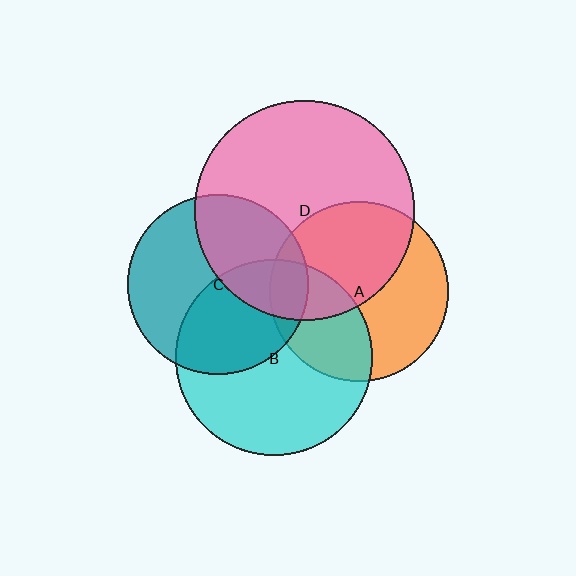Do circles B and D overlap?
Yes.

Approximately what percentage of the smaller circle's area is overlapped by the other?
Approximately 20%.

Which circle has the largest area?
Circle D (pink).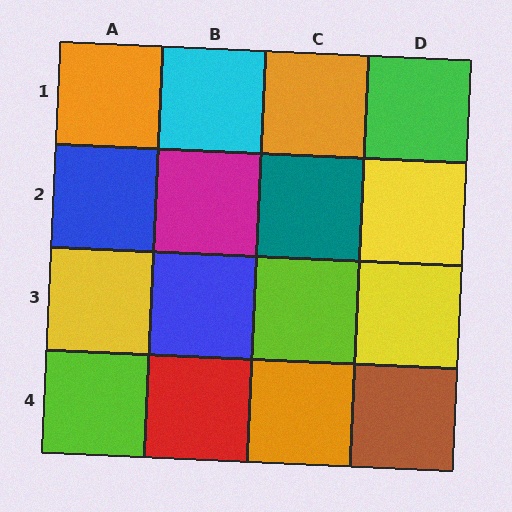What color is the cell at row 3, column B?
Blue.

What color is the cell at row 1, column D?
Green.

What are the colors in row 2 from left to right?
Blue, magenta, teal, yellow.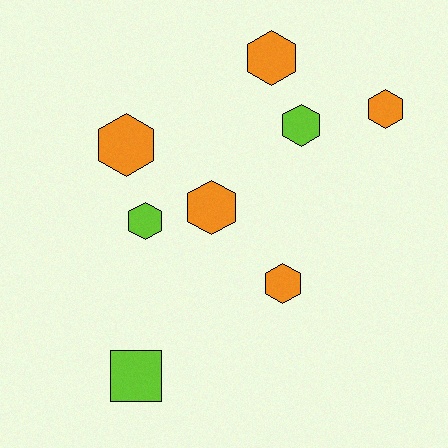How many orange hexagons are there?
There are 5 orange hexagons.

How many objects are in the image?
There are 8 objects.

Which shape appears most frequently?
Hexagon, with 7 objects.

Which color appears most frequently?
Orange, with 5 objects.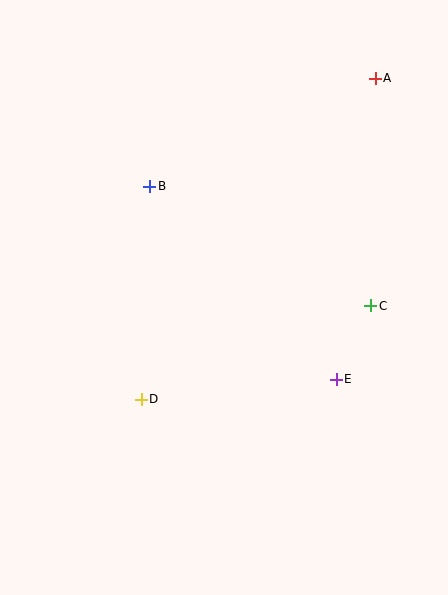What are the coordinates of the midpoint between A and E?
The midpoint between A and E is at (356, 229).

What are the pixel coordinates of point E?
Point E is at (336, 379).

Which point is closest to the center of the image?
Point D at (141, 399) is closest to the center.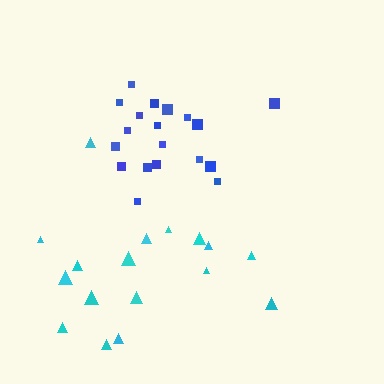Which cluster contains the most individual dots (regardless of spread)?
Blue (19).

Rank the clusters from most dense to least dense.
blue, cyan.